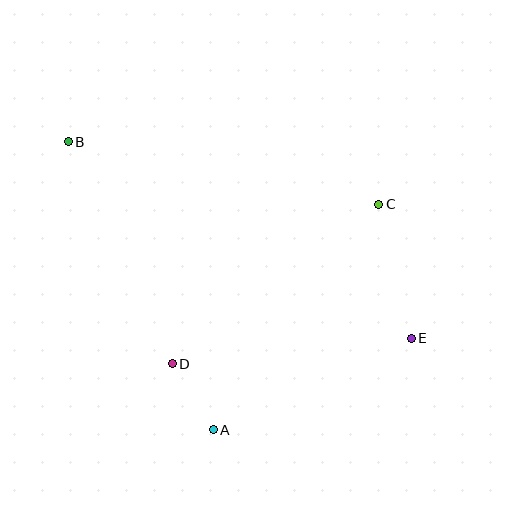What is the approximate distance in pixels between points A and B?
The distance between A and B is approximately 322 pixels.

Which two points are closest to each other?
Points A and D are closest to each other.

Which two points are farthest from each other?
Points B and E are farthest from each other.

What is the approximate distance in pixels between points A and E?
The distance between A and E is approximately 218 pixels.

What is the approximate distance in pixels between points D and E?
The distance between D and E is approximately 240 pixels.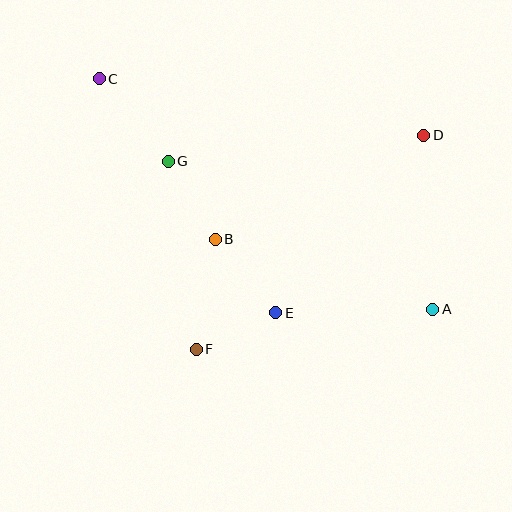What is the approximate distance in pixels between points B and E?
The distance between B and E is approximately 96 pixels.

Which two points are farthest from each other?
Points A and C are farthest from each other.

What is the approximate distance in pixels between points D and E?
The distance between D and E is approximately 231 pixels.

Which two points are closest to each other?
Points E and F are closest to each other.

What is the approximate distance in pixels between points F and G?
The distance between F and G is approximately 190 pixels.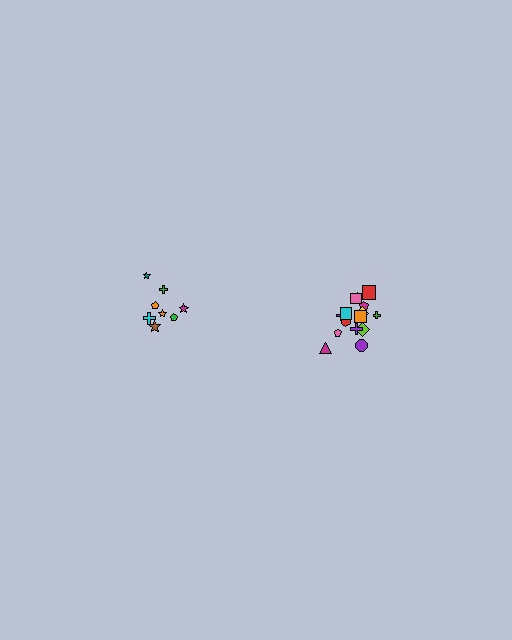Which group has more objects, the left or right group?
The right group.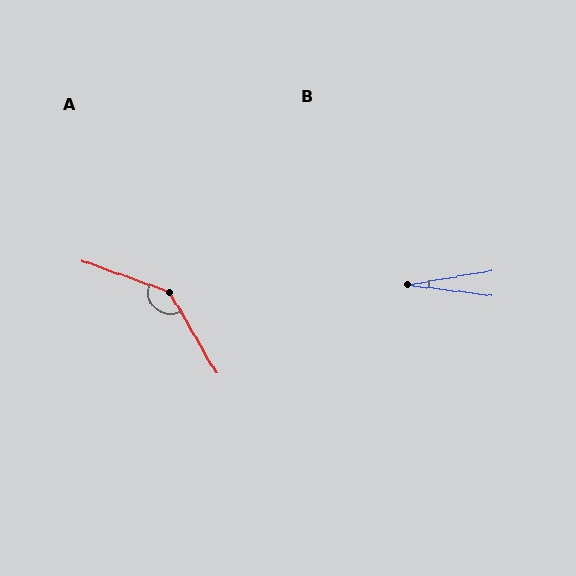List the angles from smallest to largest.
B (17°), A (140°).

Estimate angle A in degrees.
Approximately 140 degrees.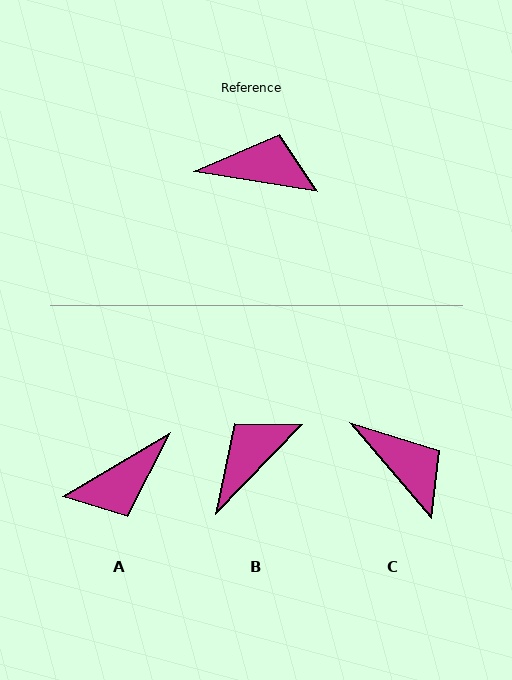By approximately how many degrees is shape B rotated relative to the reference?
Approximately 55 degrees counter-clockwise.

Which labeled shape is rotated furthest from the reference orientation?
A, about 140 degrees away.